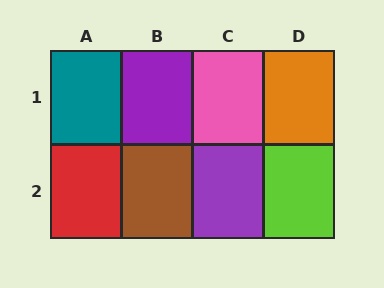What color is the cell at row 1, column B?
Purple.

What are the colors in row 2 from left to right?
Red, brown, purple, lime.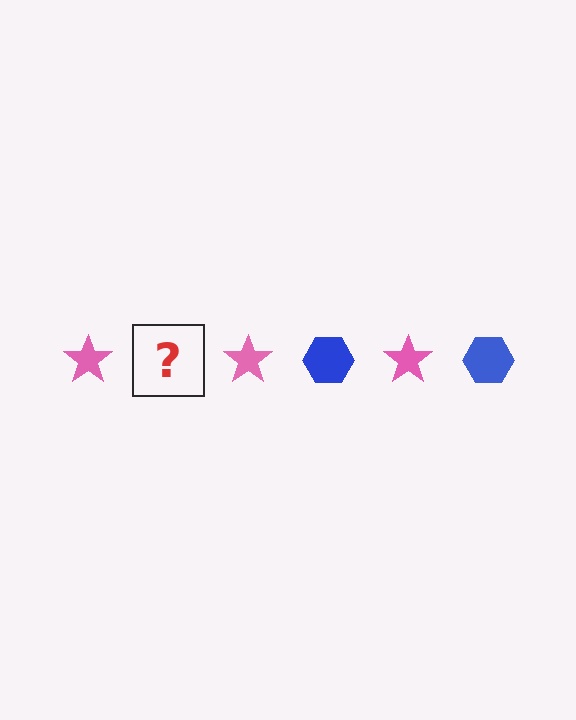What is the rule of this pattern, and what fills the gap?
The rule is that the pattern alternates between pink star and blue hexagon. The gap should be filled with a blue hexagon.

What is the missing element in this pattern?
The missing element is a blue hexagon.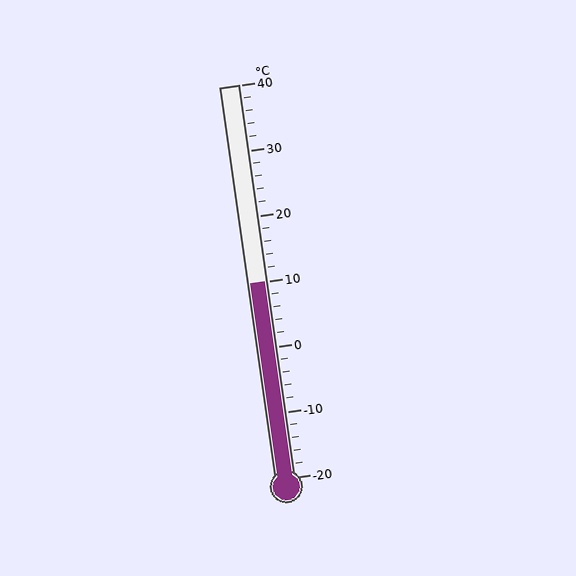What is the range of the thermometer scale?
The thermometer scale ranges from -20°C to 40°C.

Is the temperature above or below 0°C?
The temperature is above 0°C.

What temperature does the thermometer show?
The thermometer shows approximately 10°C.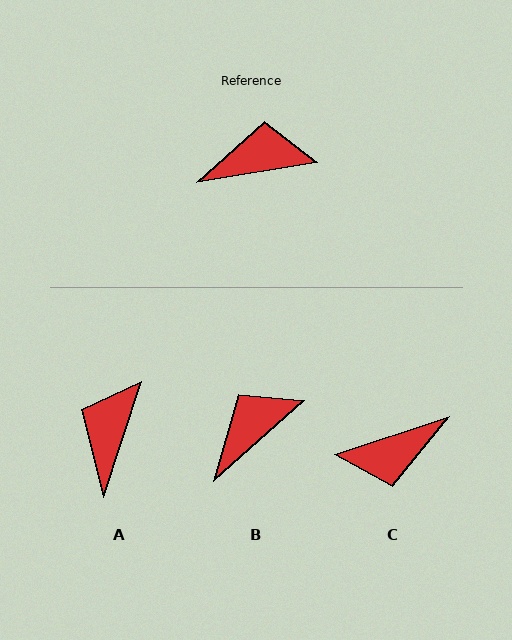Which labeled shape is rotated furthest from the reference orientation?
C, about 171 degrees away.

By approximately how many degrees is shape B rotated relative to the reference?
Approximately 32 degrees counter-clockwise.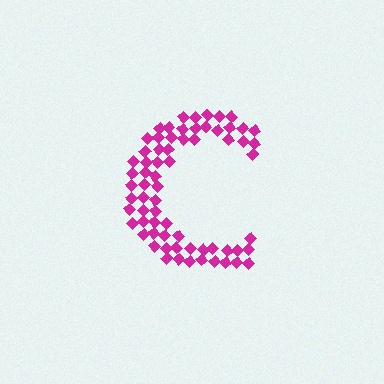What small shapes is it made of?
It is made of small diamonds.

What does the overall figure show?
The overall figure shows the letter C.